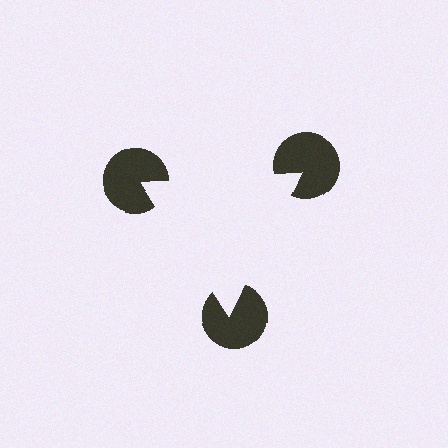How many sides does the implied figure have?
3 sides.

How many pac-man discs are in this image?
There are 3 — one at each vertex of the illusory triangle.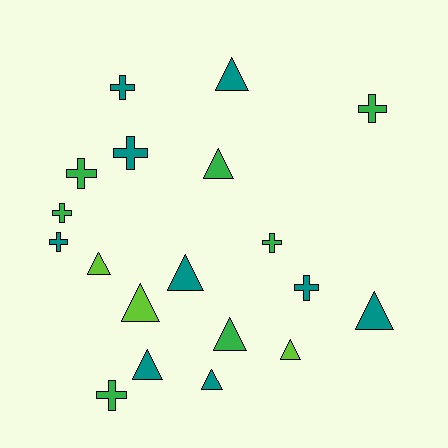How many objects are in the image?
There are 19 objects.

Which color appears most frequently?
Teal, with 9 objects.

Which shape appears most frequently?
Triangle, with 10 objects.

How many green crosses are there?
There are 5 green crosses.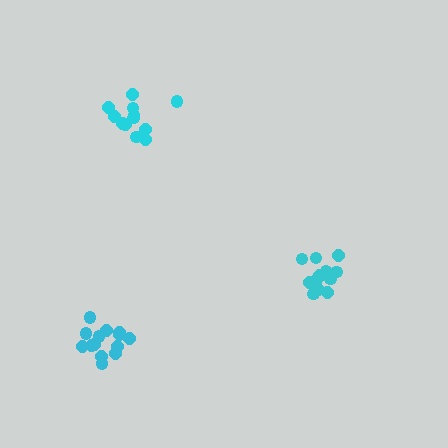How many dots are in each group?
Group 1: 13 dots, Group 2: 12 dots, Group 3: 14 dots (39 total).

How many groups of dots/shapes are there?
There are 3 groups.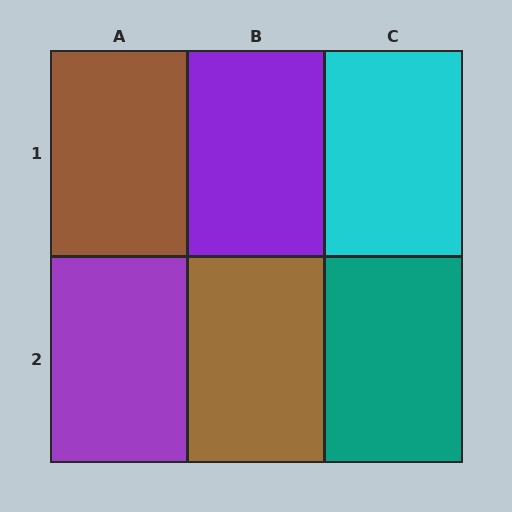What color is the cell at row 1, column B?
Purple.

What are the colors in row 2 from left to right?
Purple, brown, teal.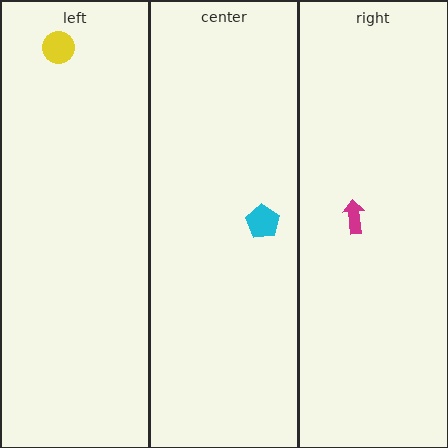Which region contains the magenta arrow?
The right region.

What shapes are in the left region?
The yellow circle.